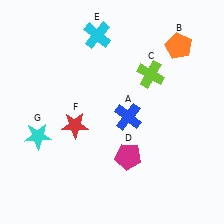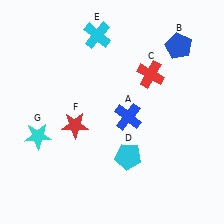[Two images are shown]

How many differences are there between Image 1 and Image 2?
There are 3 differences between the two images.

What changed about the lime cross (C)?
In Image 1, C is lime. In Image 2, it changed to red.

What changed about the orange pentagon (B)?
In Image 1, B is orange. In Image 2, it changed to blue.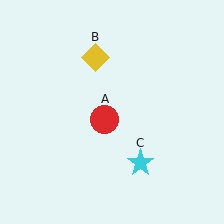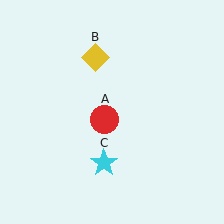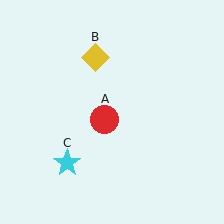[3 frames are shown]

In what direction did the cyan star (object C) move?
The cyan star (object C) moved left.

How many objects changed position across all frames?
1 object changed position: cyan star (object C).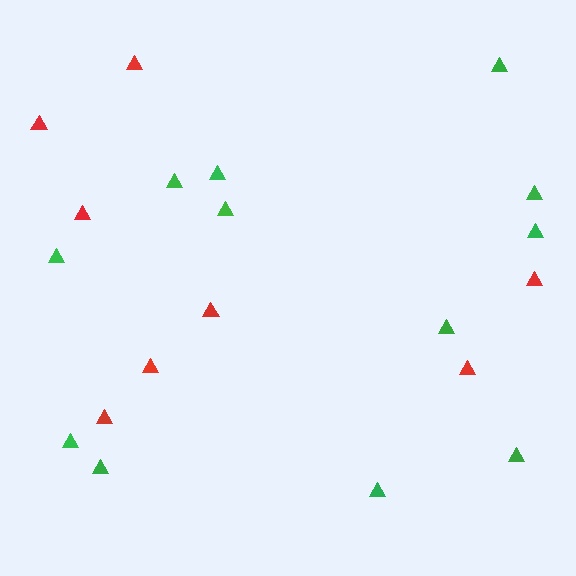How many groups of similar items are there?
There are 2 groups: one group of green triangles (12) and one group of red triangles (8).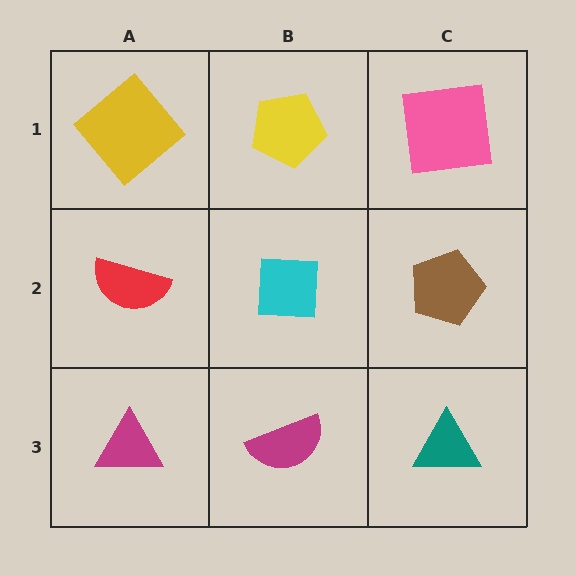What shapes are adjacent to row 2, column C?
A pink square (row 1, column C), a teal triangle (row 3, column C), a cyan square (row 2, column B).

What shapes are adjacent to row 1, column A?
A red semicircle (row 2, column A), a yellow pentagon (row 1, column B).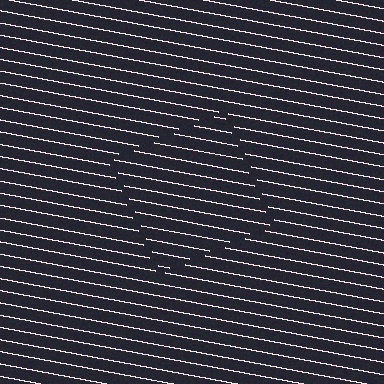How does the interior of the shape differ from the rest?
The interior of the shape contains the same grating, shifted by half a period — the contour is defined by the phase discontinuity where line-ends from the inner and outer gratings abut.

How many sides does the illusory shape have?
4 sides — the line-ends trace a square.